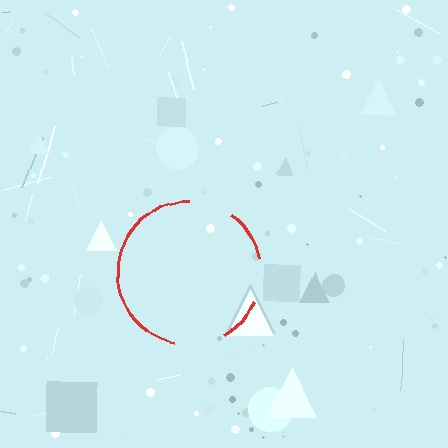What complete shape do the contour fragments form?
The contour fragments form a circle.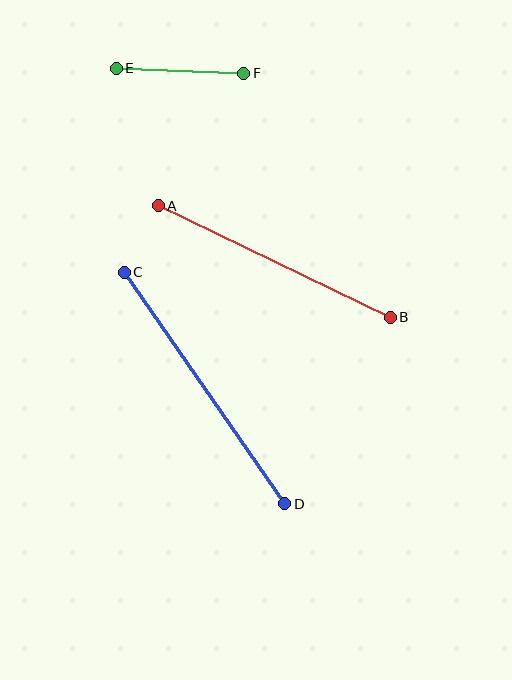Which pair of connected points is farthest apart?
Points C and D are farthest apart.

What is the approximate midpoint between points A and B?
The midpoint is at approximately (274, 262) pixels.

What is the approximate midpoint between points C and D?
The midpoint is at approximately (205, 388) pixels.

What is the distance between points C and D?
The distance is approximately 282 pixels.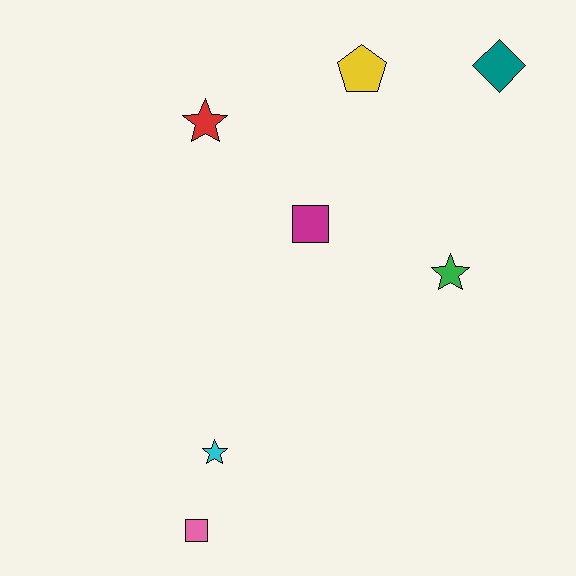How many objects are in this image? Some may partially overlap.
There are 7 objects.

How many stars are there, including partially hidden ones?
There are 3 stars.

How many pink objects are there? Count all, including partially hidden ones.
There is 1 pink object.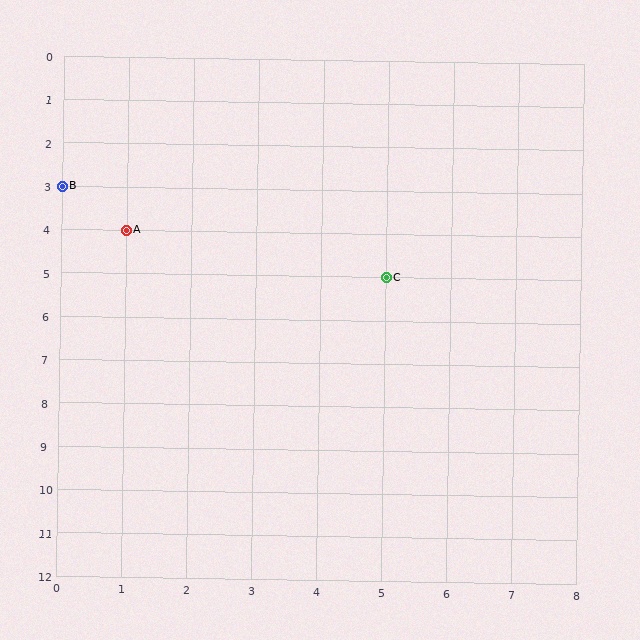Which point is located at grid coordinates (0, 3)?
Point B is at (0, 3).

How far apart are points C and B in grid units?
Points C and B are 5 columns and 2 rows apart (about 5.4 grid units diagonally).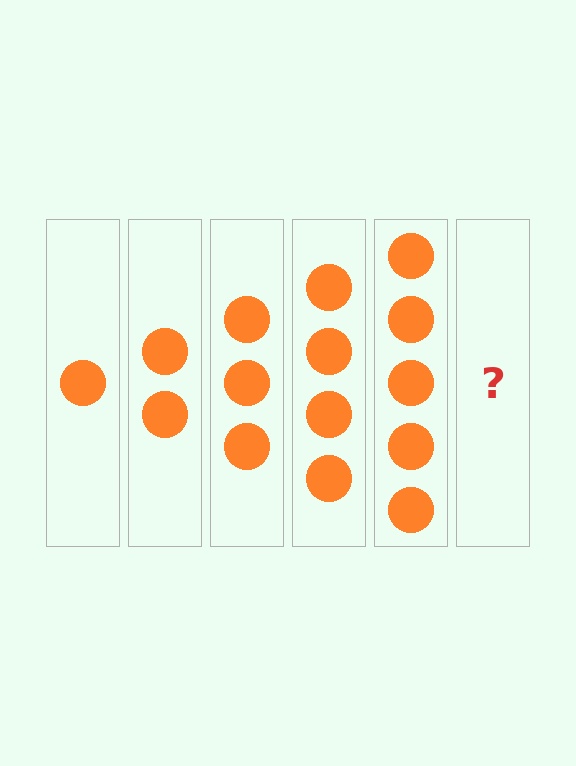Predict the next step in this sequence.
The next step is 6 circles.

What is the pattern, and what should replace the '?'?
The pattern is that each step adds one more circle. The '?' should be 6 circles.